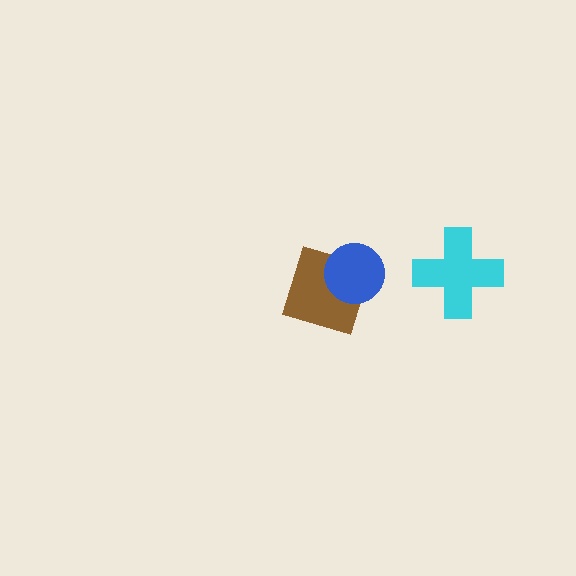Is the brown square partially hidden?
Yes, it is partially covered by another shape.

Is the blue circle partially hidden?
No, no other shape covers it.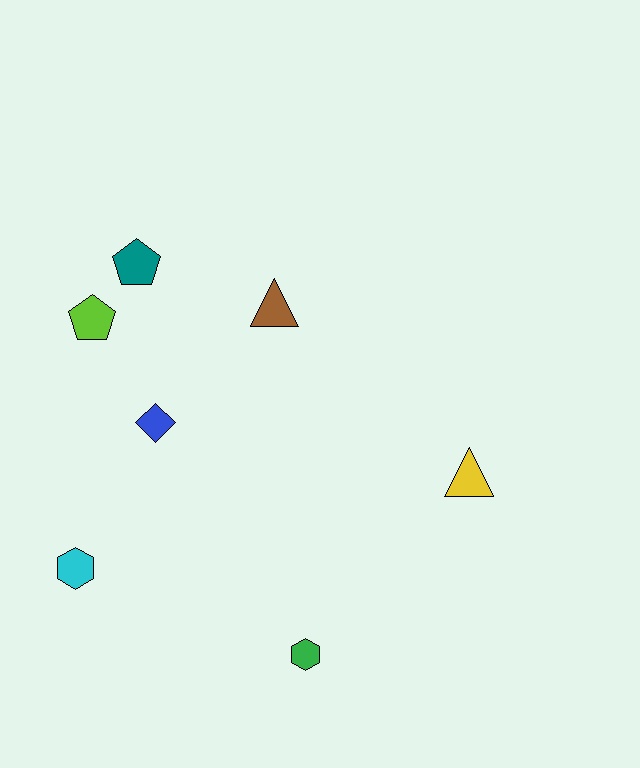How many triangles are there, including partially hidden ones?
There are 2 triangles.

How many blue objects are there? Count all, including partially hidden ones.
There is 1 blue object.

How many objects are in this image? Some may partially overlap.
There are 7 objects.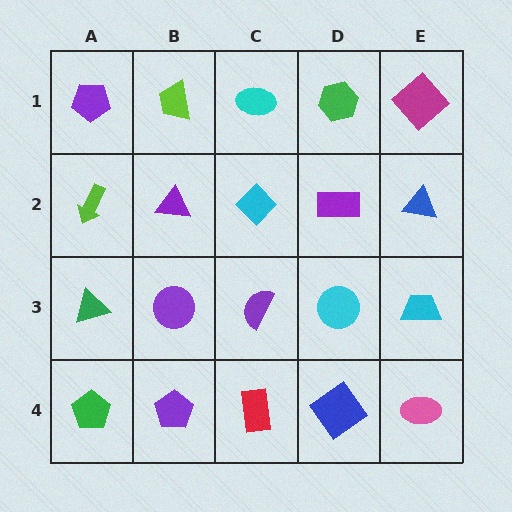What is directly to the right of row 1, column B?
A cyan ellipse.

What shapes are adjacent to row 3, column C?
A cyan diamond (row 2, column C), a red rectangle (row 4, column C), a purple circle (row 3, column B), a cyan circle (row 3, column D).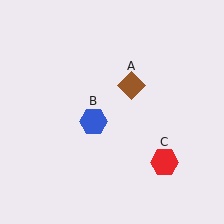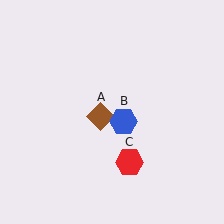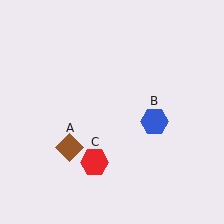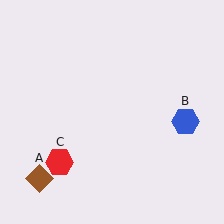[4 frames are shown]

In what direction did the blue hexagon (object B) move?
The blue hexagon (object B) moved right.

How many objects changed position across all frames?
3 objects changed position: brown diamond (object A), blue hexagon (object B), red hexagon (object C).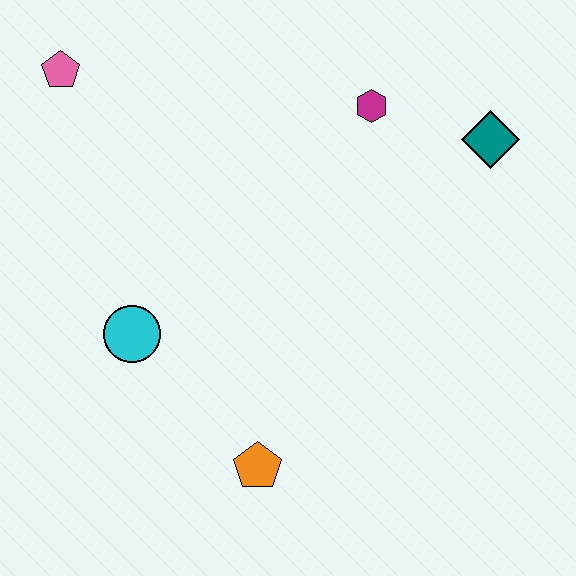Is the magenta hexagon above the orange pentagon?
Yes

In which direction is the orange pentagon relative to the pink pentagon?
The orange pentagon is below the pink pentagon.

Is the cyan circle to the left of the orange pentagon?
Yes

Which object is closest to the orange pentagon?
The cyan circle is closest to the orange pentagon.